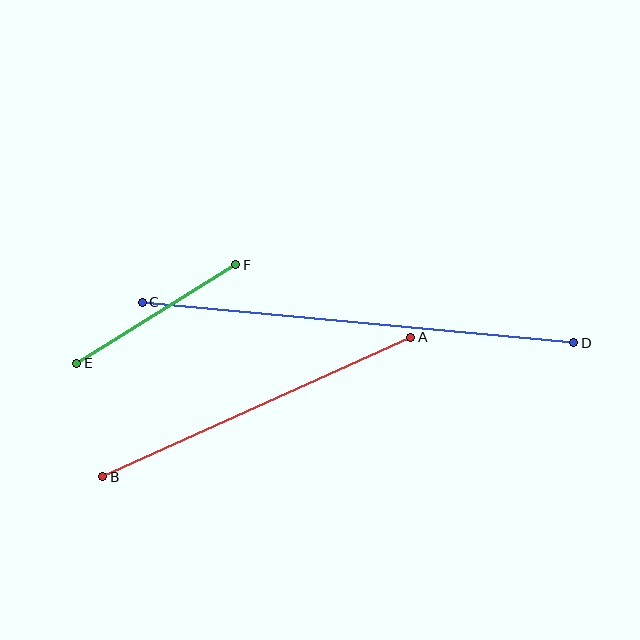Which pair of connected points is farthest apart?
Points C and D are farthest apart.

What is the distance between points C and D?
The distance is approximately 433 pixels.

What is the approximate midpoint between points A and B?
The midpoint is at approximately (257, 407) pixels.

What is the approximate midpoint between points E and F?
The midpoint is at approximately (156, 314) pixels.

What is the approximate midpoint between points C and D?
The midpoint is at approximately (358, 323) pixels.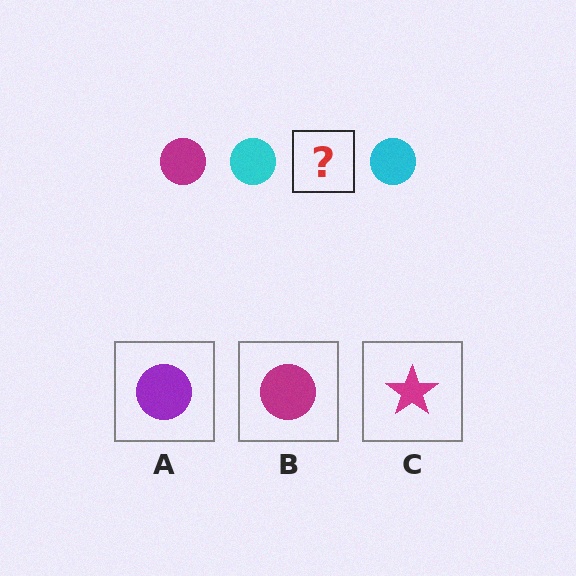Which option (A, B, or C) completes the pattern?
B.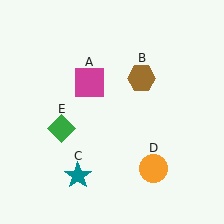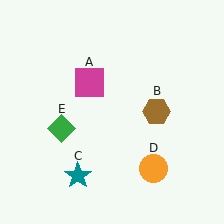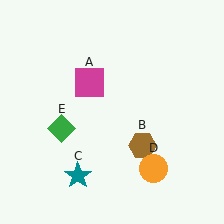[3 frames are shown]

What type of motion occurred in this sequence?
The brown hexagon (object B) rotated clockwise around the center of the scene.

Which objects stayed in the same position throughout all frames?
Magenta square (object A) and teal star (object C) and orange circle (object D) and green diamond (object E) remained stationary.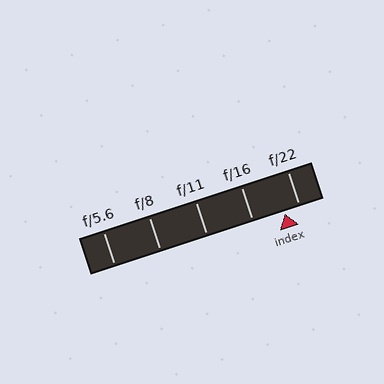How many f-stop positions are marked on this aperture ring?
There are 5 f-stop positions marked.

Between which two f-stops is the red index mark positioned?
The index mark is between f/16 and f/22.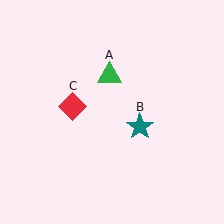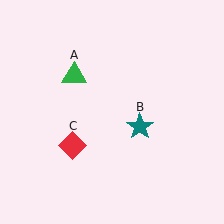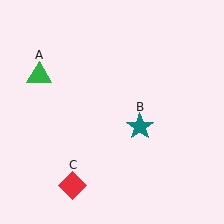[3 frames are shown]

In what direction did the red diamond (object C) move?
The red diamond (object C) moved down.